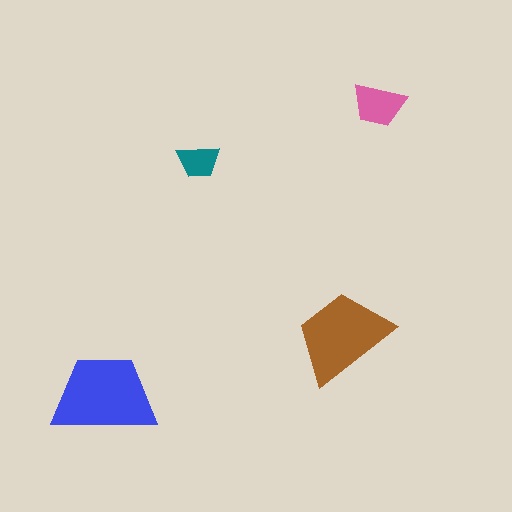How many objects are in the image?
There are 4 objects in the image.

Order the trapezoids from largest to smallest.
the blue one, the brown one, the pink one, the teal one.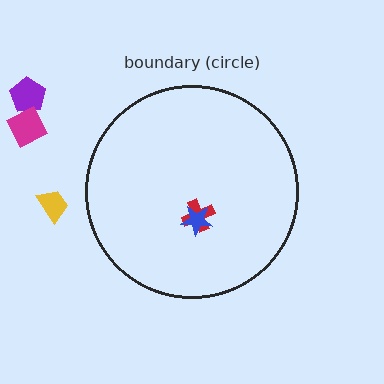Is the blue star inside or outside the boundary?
Inside.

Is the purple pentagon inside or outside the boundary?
Outside.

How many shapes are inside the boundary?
2 inside, 3 outside.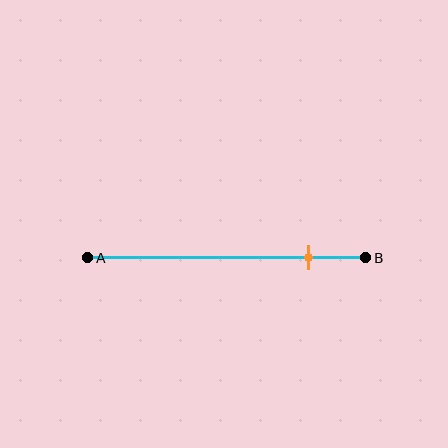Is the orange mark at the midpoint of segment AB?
No, the mark is at about 80% from A, not at the 50% midpoint.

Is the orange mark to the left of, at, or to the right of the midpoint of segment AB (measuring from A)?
The orange mark is to the right of the midpoint of segment AB.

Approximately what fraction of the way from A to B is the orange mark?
The orange mark is approximately 80% of the way from A to B.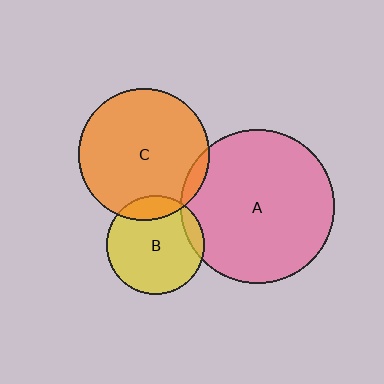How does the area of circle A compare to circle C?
Approximately 1.4 times.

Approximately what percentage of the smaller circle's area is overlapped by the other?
Approximately 10%.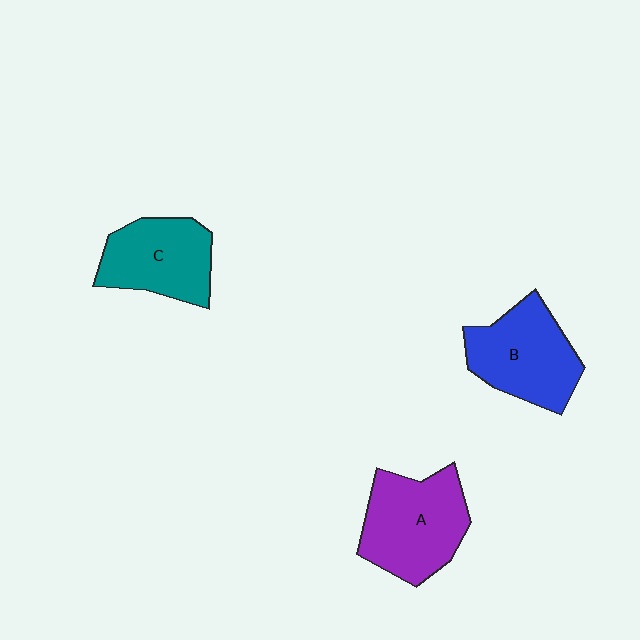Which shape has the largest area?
Shape A (purple).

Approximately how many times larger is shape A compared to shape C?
Approximately 1.2 times.